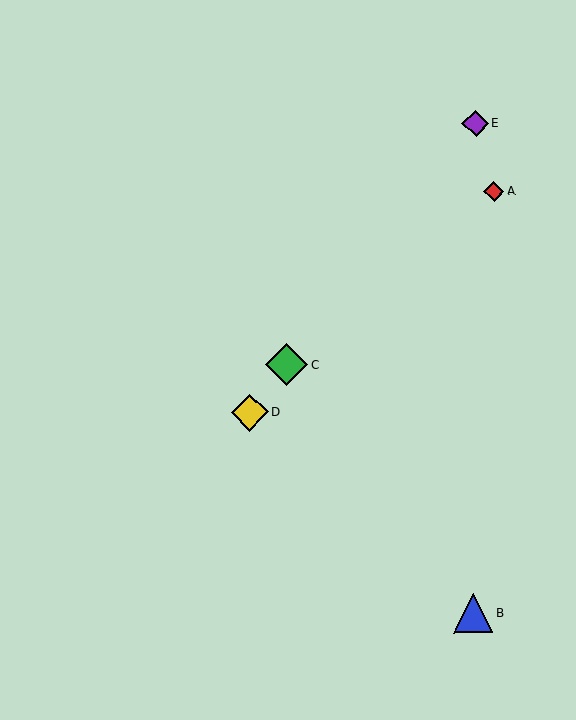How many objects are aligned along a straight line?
3 objects (C, D, E) are aligned along a straight line.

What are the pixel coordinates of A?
Object A is at (494, 191).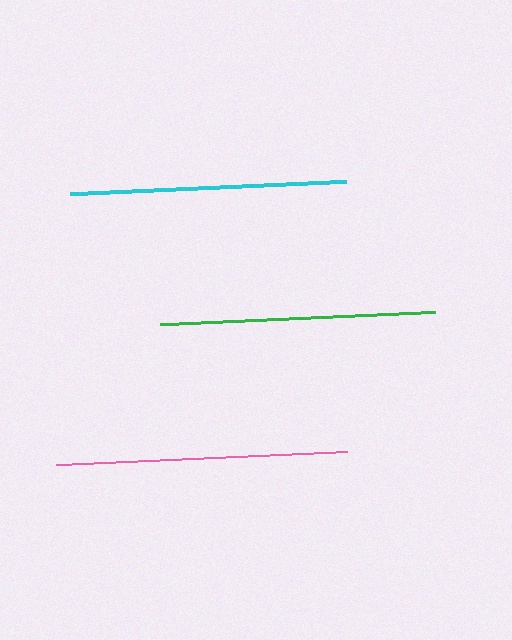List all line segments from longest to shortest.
From longest to shortest: pink, cyan, green.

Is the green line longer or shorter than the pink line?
The pink line is longer than the green line.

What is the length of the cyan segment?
The cyan segment is approximately 276 pixels long.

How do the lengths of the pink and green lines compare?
The pink and green lines are approximately the same length.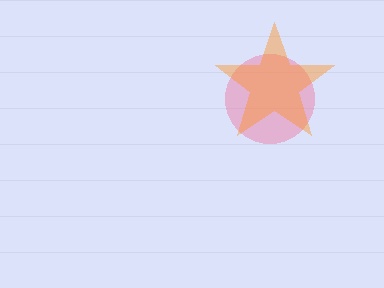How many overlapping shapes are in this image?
There are 2 overlapping shapes in the image.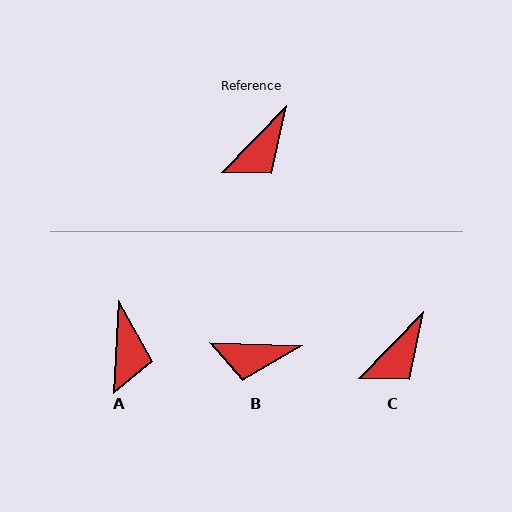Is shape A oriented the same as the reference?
No, it is off by about 41 degrees.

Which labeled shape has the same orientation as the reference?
C.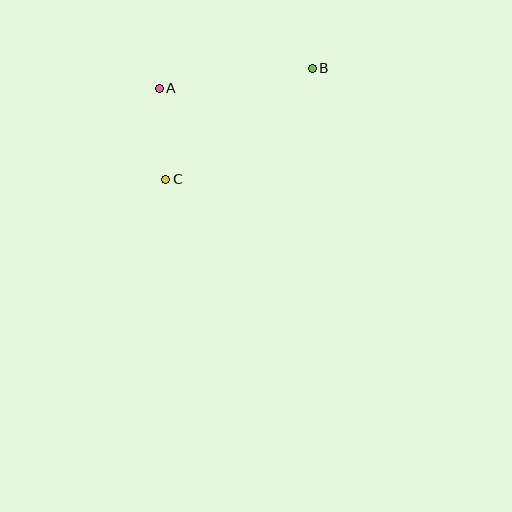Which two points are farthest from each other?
Points B and C are farthest from each other.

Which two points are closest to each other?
Points A and C are closest to each other.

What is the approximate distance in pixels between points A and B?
The distance between A and B is approximately 155 pixels.